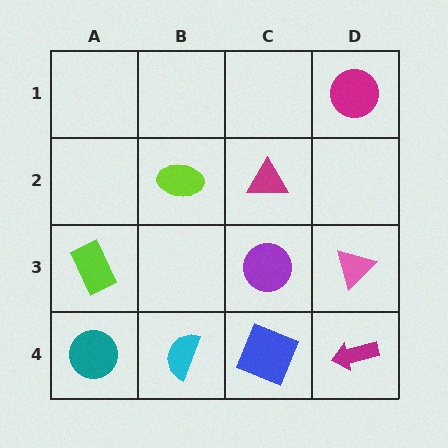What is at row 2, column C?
A magenta triangle.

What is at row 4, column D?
A magenta arrow.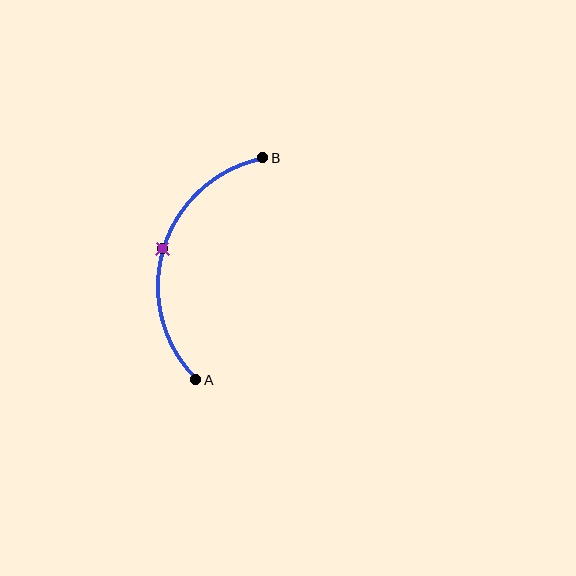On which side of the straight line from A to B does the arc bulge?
The arc bulges to the left of the straight line connecting A and B.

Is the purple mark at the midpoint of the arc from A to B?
Yes. The purple mark lies on the arc at equal arc-length from both A and B — it is the arc midpoint.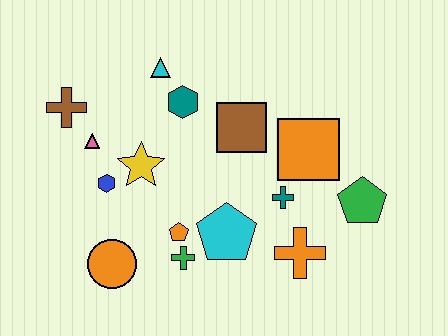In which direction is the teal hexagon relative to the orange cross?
The teal hexagon is above the orange cross.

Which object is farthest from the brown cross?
The green pentagon is farthest from the brown cross.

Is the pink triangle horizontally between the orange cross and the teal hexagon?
No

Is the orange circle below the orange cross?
Yes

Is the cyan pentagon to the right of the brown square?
No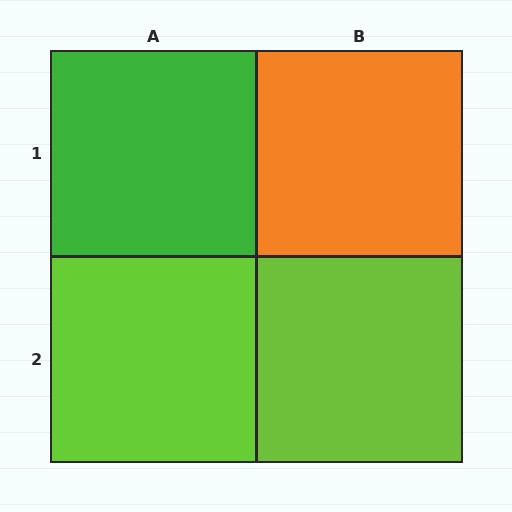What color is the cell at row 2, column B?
Lime.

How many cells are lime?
2 cells are lime.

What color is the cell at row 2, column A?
Lime.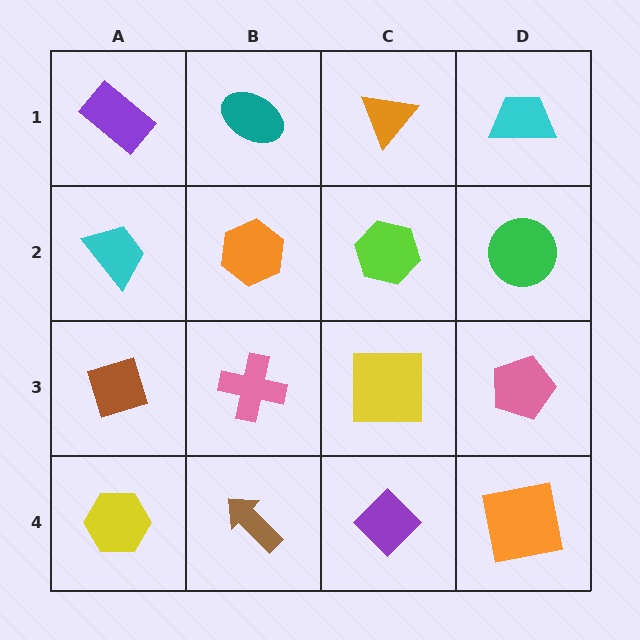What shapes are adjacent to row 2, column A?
A purple rectangle (row 1, column A), a brown diamond (row 3, column A), an orange hexagon (row 2, column B).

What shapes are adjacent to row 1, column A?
A cyan trapezoid (row 2, column A), a teal ellipse (row 1, column B).